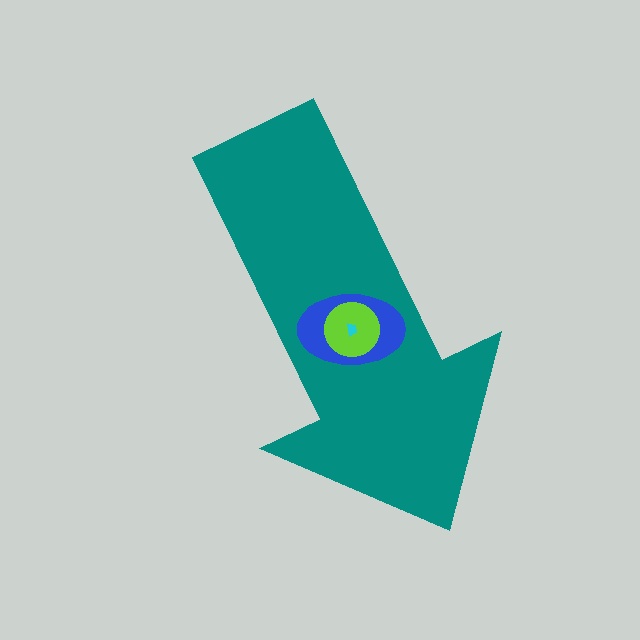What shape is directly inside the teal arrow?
The blue ellipse.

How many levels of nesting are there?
4.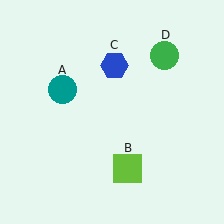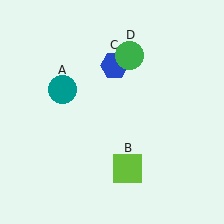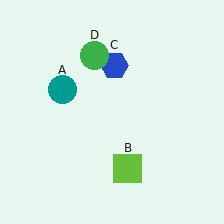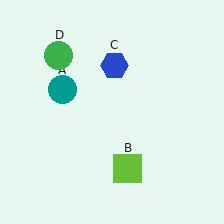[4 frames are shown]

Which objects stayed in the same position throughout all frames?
Teal circle (object A) and lime square (object B) and blue hexagon (object C) remained stationary.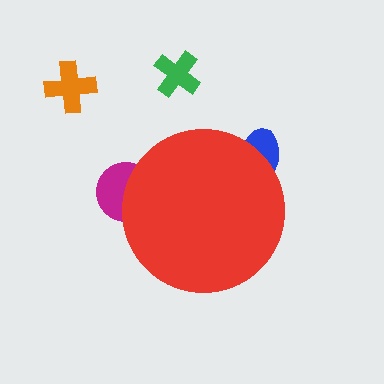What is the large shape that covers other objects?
A red circle.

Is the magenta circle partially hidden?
Yes, the magenta circle is partially hidden behind the red circle.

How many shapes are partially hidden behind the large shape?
2 shapes are partially hidden.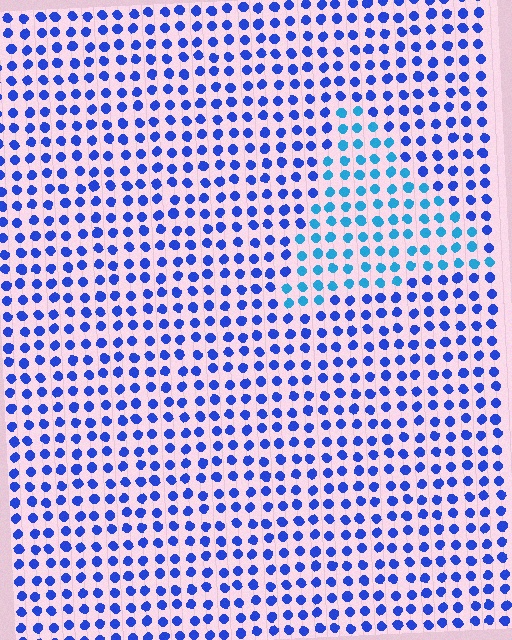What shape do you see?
I see a triangle.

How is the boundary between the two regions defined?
The boundary is defined purely by a slight shift in hue (about 33 degrees). Spacing, size, and orientation are identical on both sides.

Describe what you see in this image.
The image is filled with small blue elements in a uniform arrangement. A triangle-shaped region is visible where the elements are tinted to a slightly different hue, forming a subtle color boundary.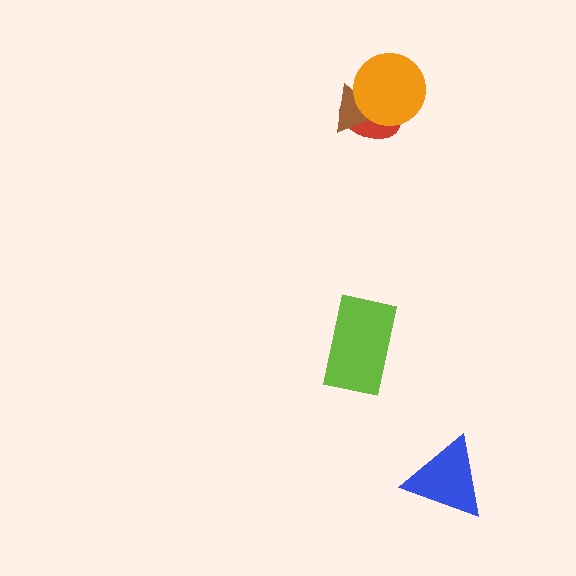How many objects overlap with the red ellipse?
2 objects overlap with the red ellipse.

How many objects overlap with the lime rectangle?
0 objects overlap with the lime rectangle.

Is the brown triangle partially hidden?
Yes, it is partially covered by another shape.